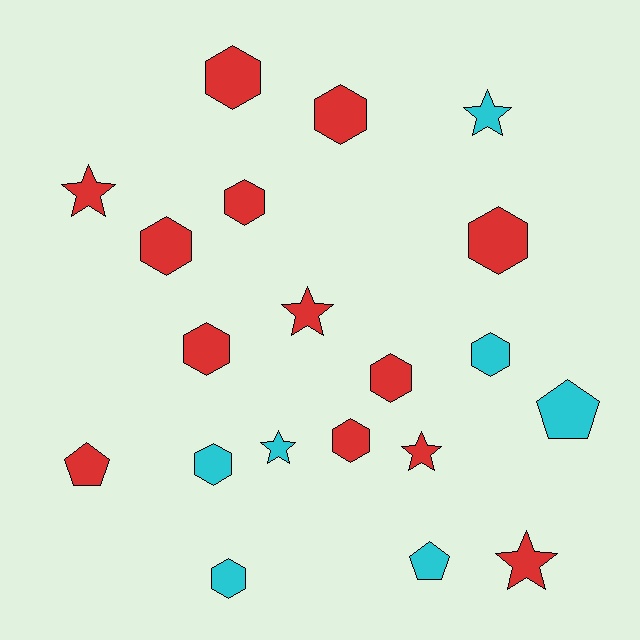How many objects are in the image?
There are 20 objects.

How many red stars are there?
There are 4 red stars.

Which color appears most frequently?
Red, with 13 objects.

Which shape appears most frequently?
Hexagon, with 11 objects.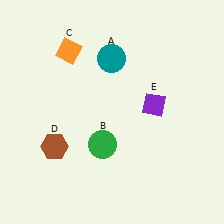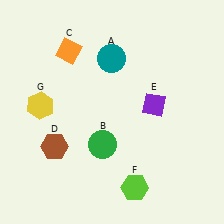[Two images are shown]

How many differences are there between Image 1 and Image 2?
There are 2 differences between the two images.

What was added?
A lime hexagon (F), a yellow hexagon (G) were added in Image 2.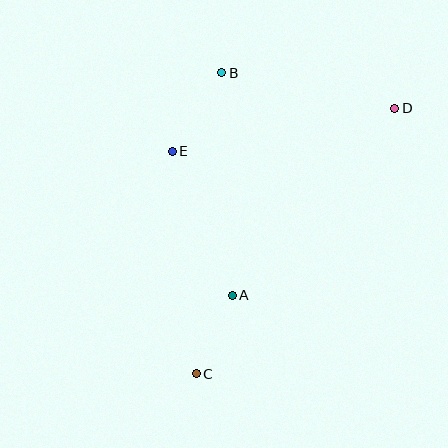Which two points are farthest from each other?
Points C and D are farthest from each other.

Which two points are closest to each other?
Points A and C are closest to each other.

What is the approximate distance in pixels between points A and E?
The distance between A and E is approximately 156 pixels.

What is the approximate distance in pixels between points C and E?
The distance between C and E is approximately 224 pixels.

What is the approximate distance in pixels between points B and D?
The distance between B and D is approximately 177 pixels.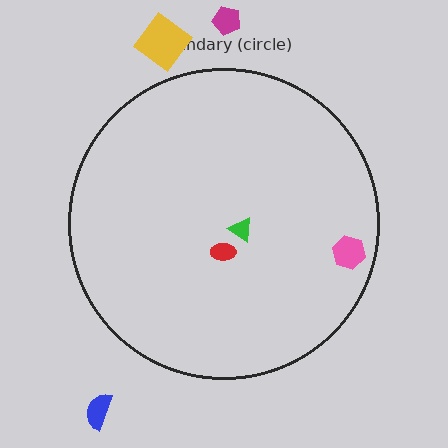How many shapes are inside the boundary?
3 inside, 3 outside.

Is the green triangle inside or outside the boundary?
Inside.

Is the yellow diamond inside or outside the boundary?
Outside.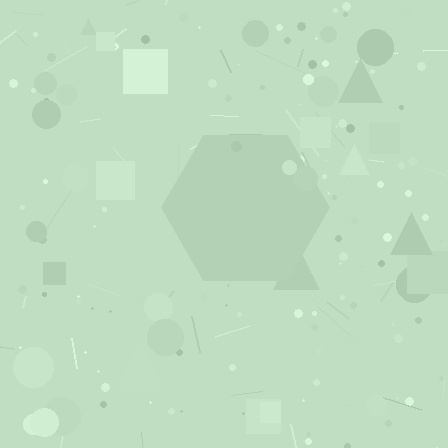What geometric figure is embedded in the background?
A hexagon is embedded in the background.